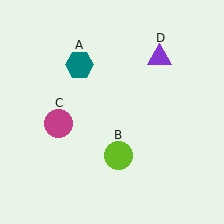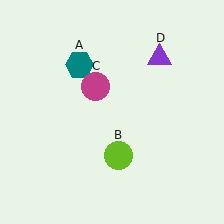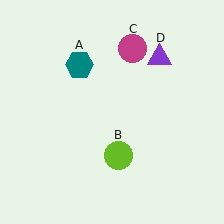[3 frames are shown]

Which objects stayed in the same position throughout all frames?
Teal hexagon (object A) and lime circle (object B) and purple triangle (object D) remained stationary.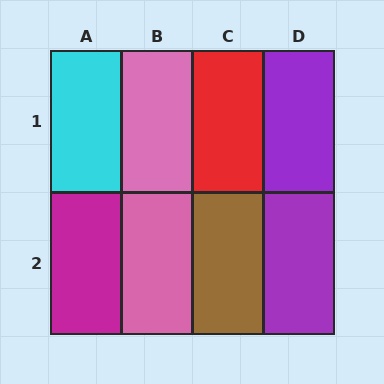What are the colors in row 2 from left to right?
Magenta, pink, brown, purple.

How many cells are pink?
2 cells are pink.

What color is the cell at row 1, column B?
Pink.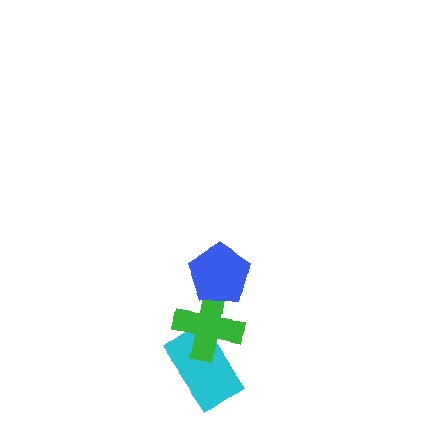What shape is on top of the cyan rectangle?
The green cross is on top of the cyan rectangle.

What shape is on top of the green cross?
The blue pentagon is on top of the green cross.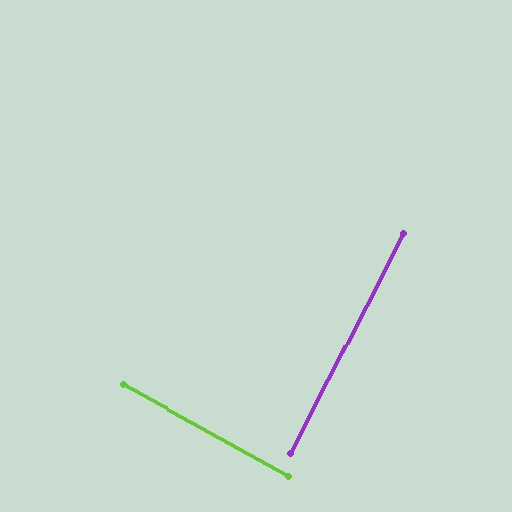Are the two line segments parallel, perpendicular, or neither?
Perpendicular — they meet at approximately 88°.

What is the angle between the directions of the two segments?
Approximately 88 degrees.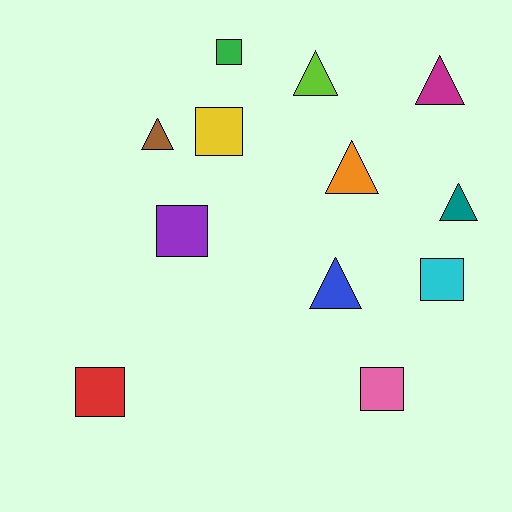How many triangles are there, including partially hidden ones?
There are 6 triangles.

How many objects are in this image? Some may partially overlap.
There are 12 objects.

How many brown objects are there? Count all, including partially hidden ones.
There is 1 brown object.